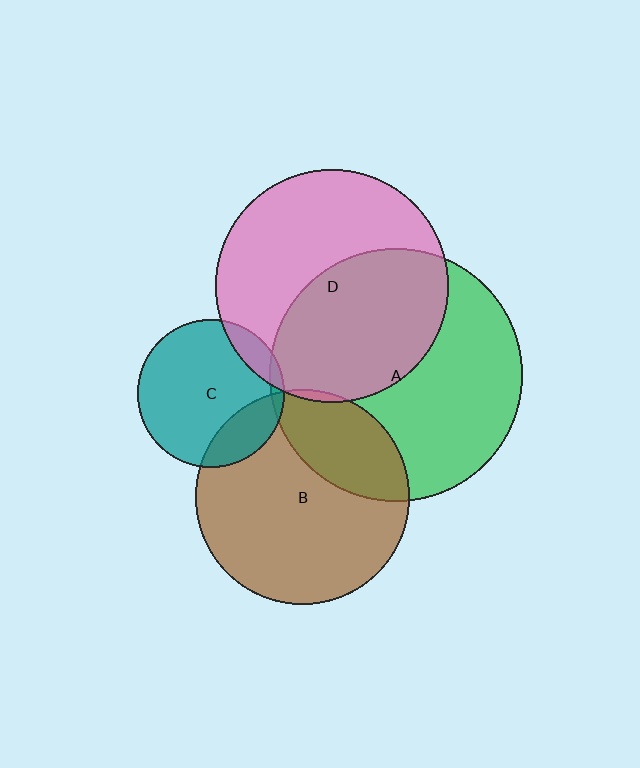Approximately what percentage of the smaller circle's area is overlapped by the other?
Approximately 50%.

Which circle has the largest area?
Circle A (green).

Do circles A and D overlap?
Yes.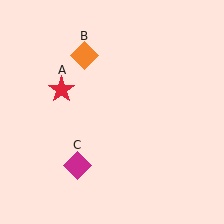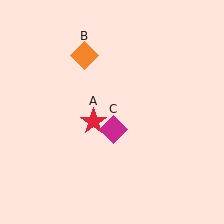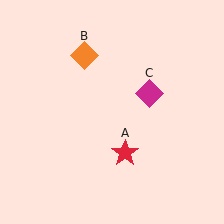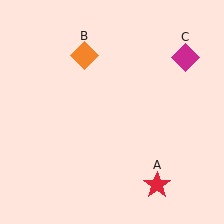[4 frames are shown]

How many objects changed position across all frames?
2 objects changed position: red star (object A), magenta diamond (object C).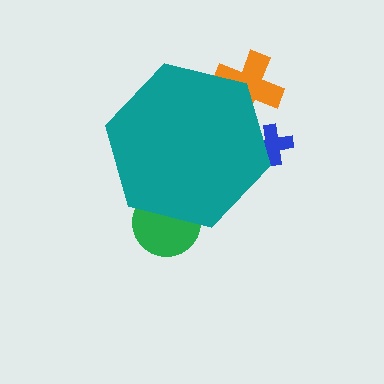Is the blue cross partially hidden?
Yes, the blue cross is partially hidden behind the teal hexagon.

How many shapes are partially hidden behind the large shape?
3 shapes are partially hidden.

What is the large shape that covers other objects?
A teal hexagon.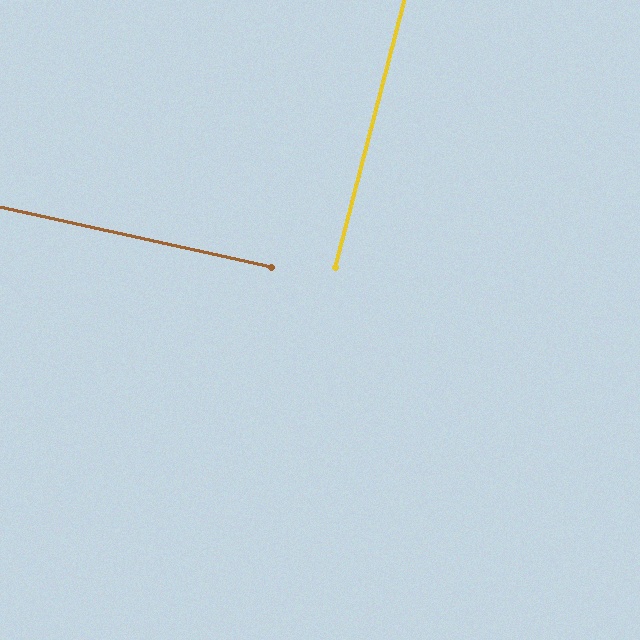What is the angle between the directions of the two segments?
Approximately 88 degrees.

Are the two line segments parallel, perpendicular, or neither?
Perpendicular — they meet at approximately 88°.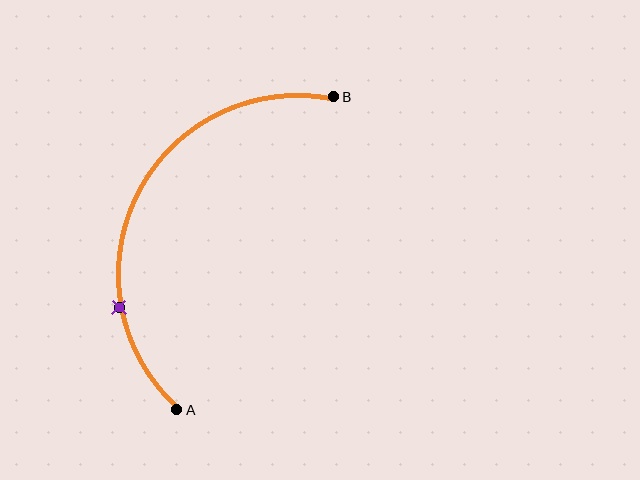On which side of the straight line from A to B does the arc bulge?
The arc bulges to the left of the straight line connecting A and B.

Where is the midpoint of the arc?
The arc midpoint is the point on the curve farthest from the straight line joining A and B. It sits to the left of that line.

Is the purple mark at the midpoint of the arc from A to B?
No. The purple mark lies on the arc but is closer to endpoint A. The arc midpoint would be at the point on the curve equidistant along the arc from both A and B.